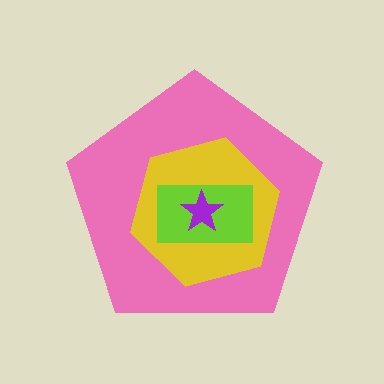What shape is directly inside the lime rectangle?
The purple star.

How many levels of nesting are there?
4.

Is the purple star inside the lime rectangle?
Yes.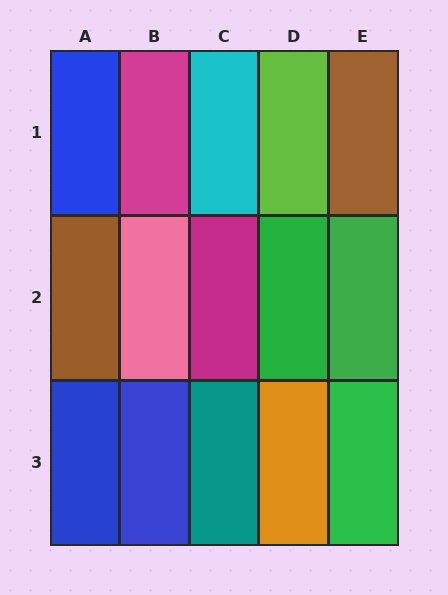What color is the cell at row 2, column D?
Green.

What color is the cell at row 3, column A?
Blue.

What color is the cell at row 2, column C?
Magenta.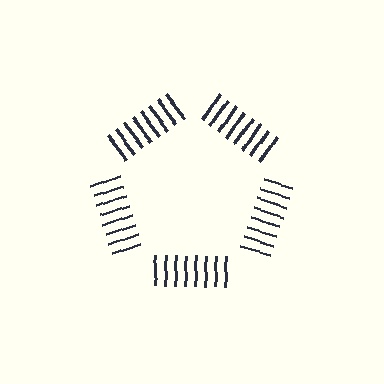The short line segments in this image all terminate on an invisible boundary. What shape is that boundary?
An illusory pentagon — the line segments terminate on its edges but no continuous stroke is drawn.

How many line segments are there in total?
40 — 8 along each of the 5 edges.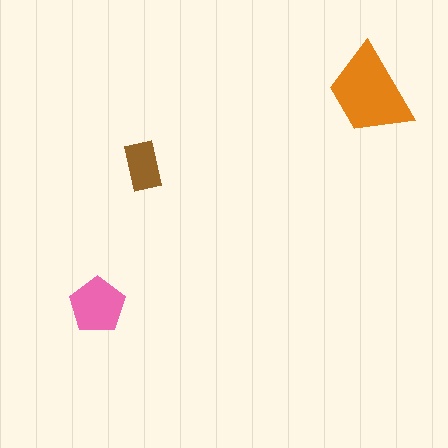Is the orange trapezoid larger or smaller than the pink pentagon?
Larger.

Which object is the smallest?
The brown rectangle.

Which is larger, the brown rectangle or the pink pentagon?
The pink pentagon.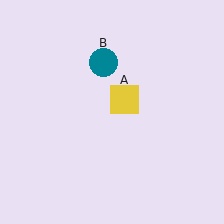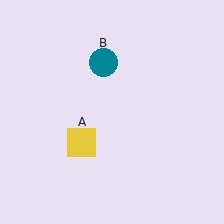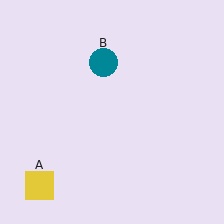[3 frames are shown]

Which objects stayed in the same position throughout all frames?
Teal circle (object B) remained stationary.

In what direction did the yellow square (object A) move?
The yellow square (object A) moved down and to the left.